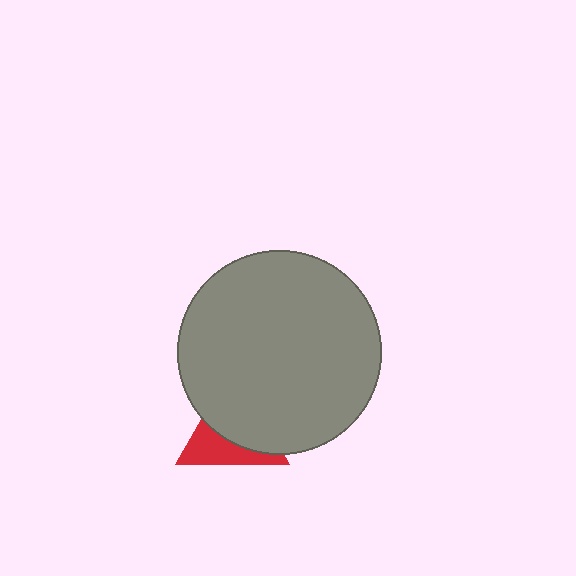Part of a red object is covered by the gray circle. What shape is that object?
It is a triangle.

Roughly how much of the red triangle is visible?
A small part of it is visible (roughly 41%).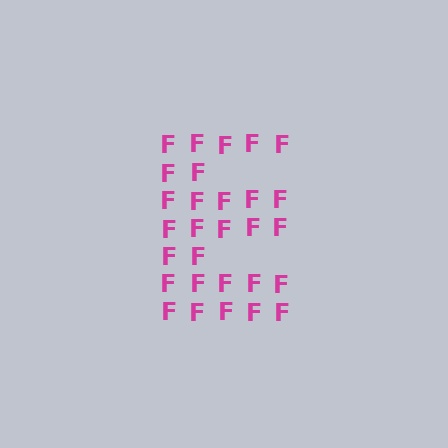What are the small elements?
The small elements are letter F's.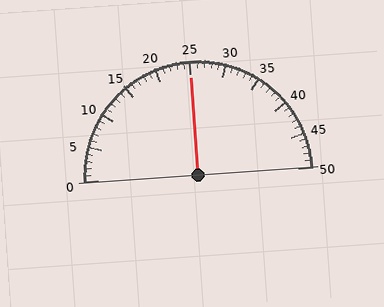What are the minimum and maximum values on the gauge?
The gauge ranges from 0 to 50.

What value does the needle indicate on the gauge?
The needle indicates approximately 25.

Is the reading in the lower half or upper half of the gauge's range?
The reading is in the upper half of the range (0 to 50).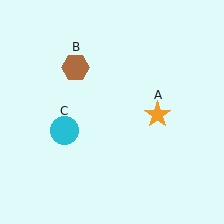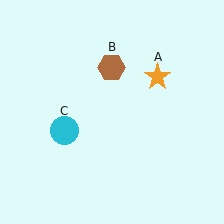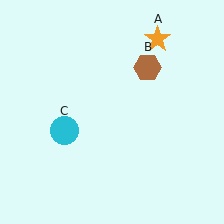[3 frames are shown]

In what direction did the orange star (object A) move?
The orange star (object A) moved up.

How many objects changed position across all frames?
2 objects changed position: orange star (object A), brown hexagon (object B).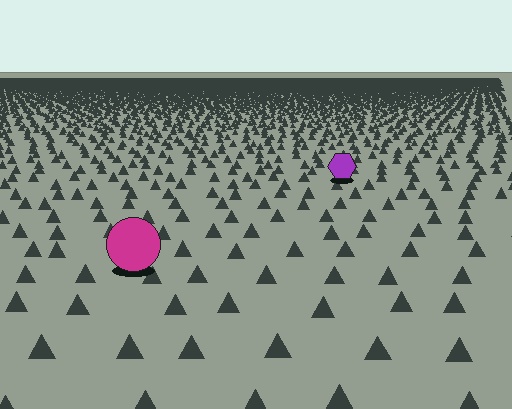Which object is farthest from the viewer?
The purple hexagon is farthest from the viewer. It appears smaller and the ground texture around it is denser.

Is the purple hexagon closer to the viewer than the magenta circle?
No. The magenta circle is closer — you can tell from the texture gradient: the ground texture is coarser near it.